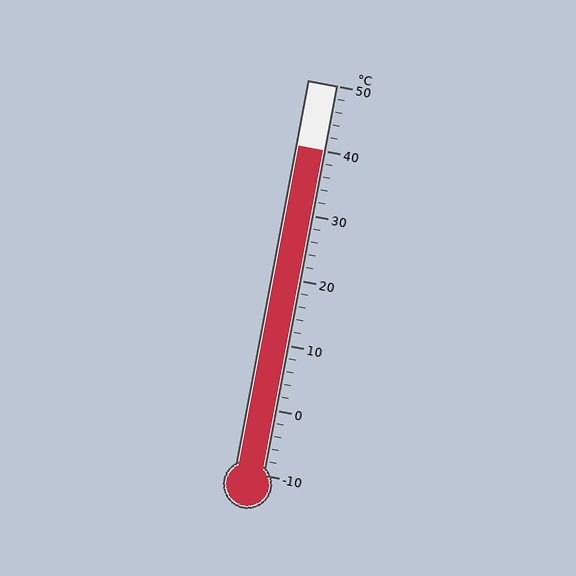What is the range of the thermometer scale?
The thermometer scale ranges from -10°C to 50°C.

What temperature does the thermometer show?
The thermometer shows approximately 40°C.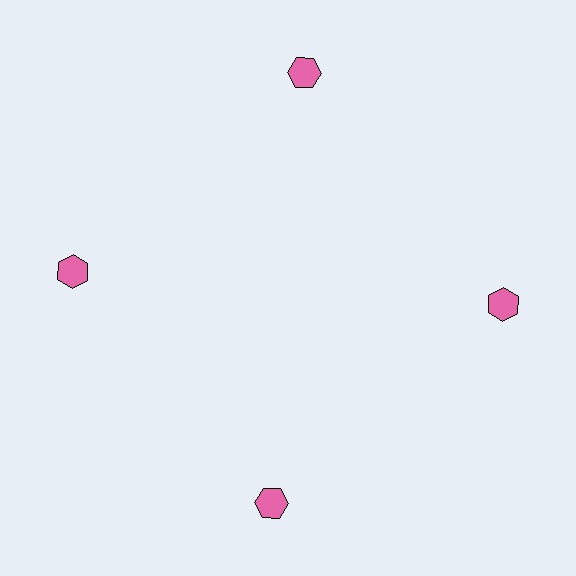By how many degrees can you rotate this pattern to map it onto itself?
The pattern maps onto itself every 90 degrees of rotation.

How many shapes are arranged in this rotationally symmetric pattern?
There are 4 shapes, arranged in 4 groups of 1.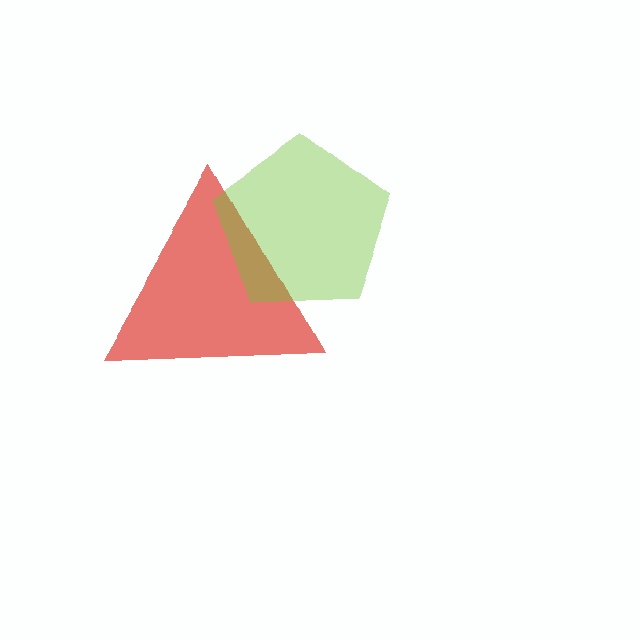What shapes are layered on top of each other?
The layered shapes are: a red triangle, a lime pentagon.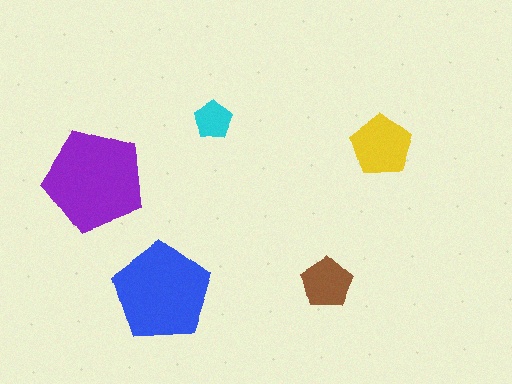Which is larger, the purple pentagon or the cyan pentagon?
The purple one.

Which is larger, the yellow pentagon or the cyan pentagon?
The yellow one.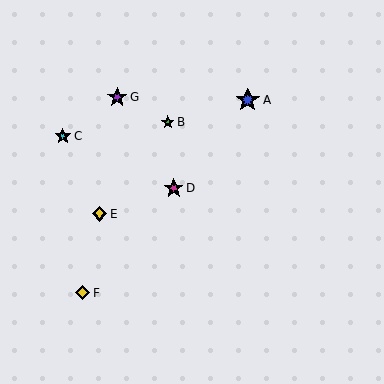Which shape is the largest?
The blue star (labeled A) is the largest.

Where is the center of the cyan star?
The center of the cyan star is at (63, 136).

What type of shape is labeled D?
Shape D is a magenta star.